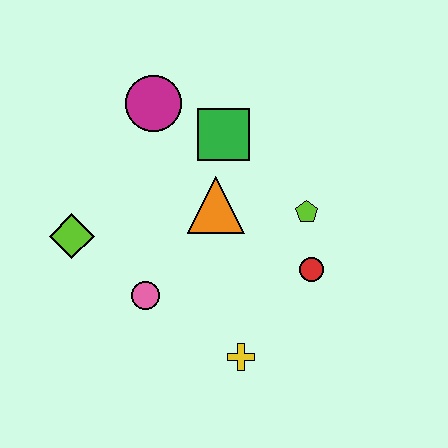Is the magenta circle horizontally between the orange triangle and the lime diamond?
Yes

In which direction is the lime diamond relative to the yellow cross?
The lime diamond is to the left of the yellow cross.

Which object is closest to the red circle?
The lime pentagon is closest to the red circle.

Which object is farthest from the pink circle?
The magenta circle is farthest from the pink circle.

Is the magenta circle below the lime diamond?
No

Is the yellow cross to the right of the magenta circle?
Yes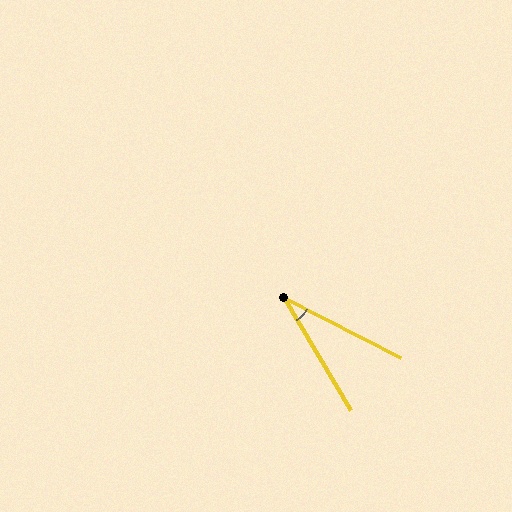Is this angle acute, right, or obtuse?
It is acute.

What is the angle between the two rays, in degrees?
Approximately 32 degrees.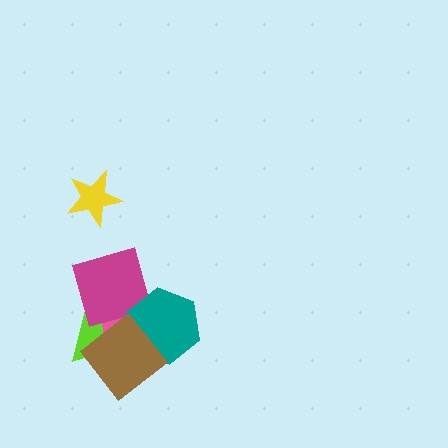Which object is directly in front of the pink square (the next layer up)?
The magenta diamond is directly in front of the pink square.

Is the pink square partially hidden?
Yes, it is partially covered by another shape.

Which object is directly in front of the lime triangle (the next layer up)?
The pink square is directly in front of the lime triangle.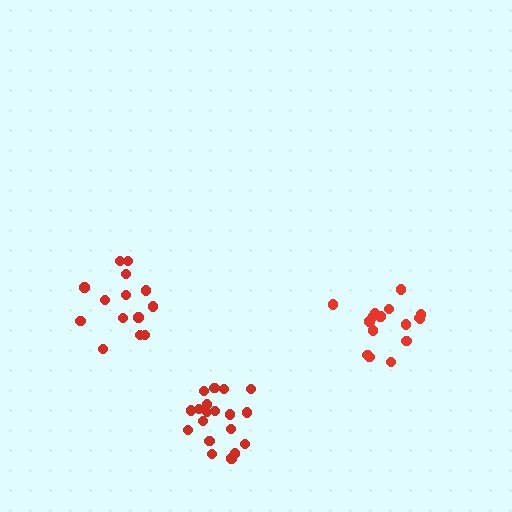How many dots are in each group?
Group 1: 16 dots, Group 2: 14 dots, Group 3: 19 dots (49 total).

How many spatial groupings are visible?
There are 3 spatial groupings.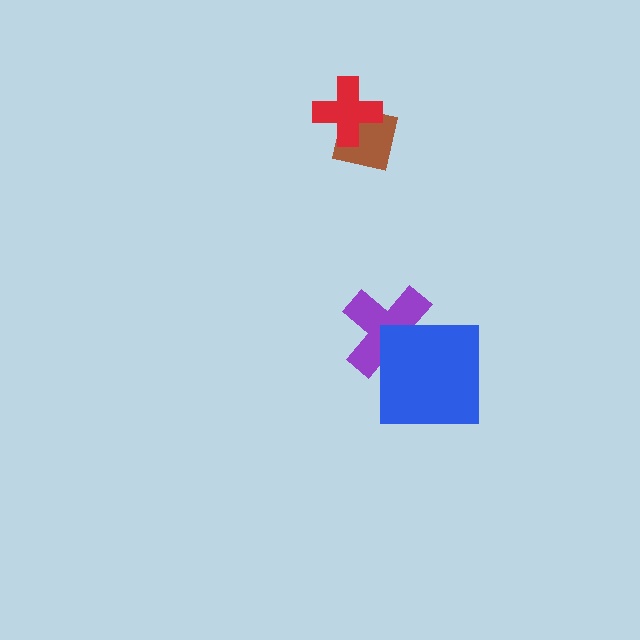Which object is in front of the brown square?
The red cross is in front of the brown square.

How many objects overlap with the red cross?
1 object overlaps with the red cross.